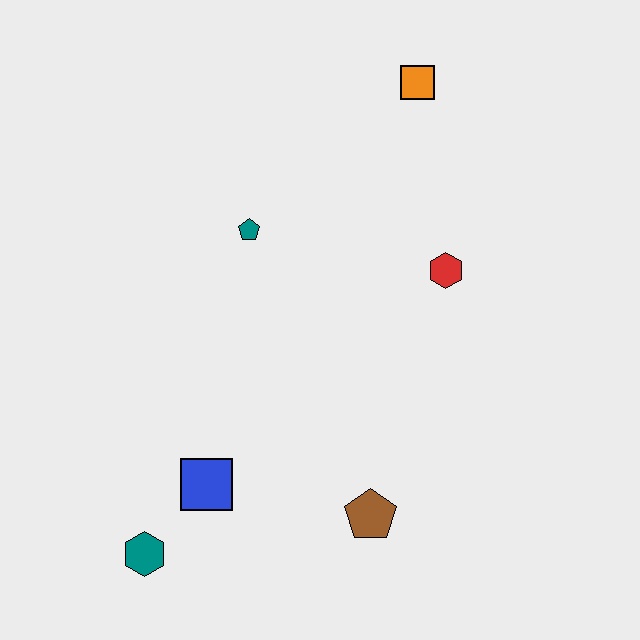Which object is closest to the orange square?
The red hexagon is closest to the orange square.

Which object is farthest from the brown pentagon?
The orange square is farthest from the brown pentagon.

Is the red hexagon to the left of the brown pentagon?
No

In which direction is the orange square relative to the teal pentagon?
The orange square is to the right of the teal pentagon.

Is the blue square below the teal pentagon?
Yes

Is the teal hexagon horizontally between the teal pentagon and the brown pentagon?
No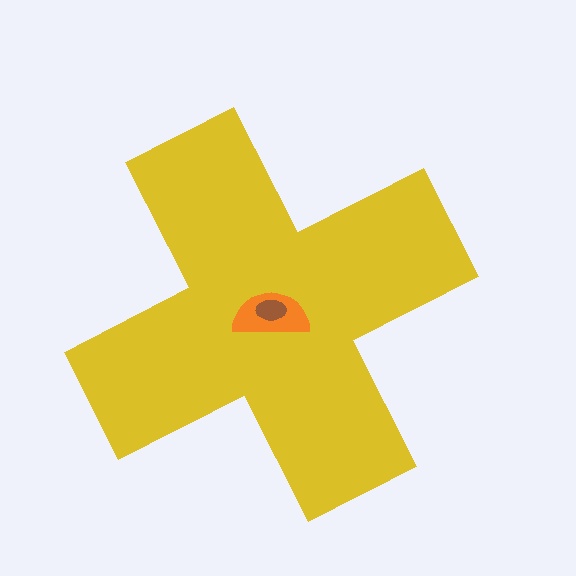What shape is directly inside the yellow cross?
The orange semicircle.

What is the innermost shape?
The brown ellipse.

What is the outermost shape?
The yellow cross.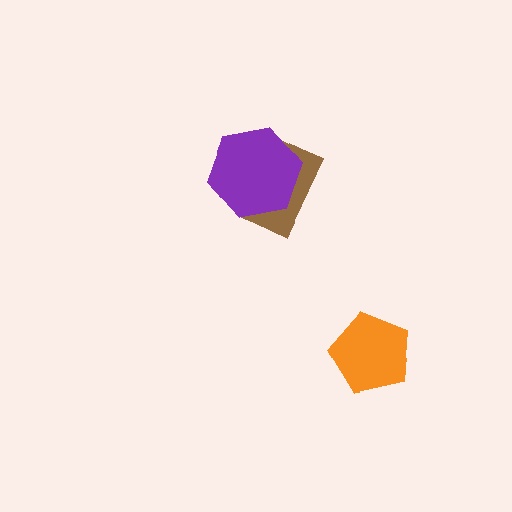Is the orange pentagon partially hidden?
No, no other shape covers it.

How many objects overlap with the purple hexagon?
1 object overlaps with the purple hexagon.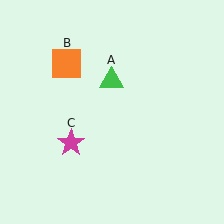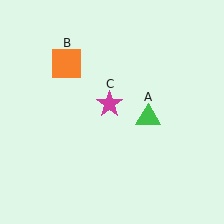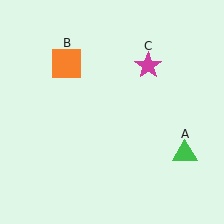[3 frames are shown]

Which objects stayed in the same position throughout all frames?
Orange square (object B) remained stationary.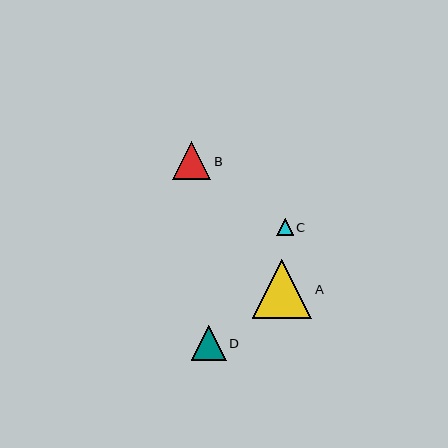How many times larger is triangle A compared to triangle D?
Triangle A is approximately 1.7 times the size of triangle D.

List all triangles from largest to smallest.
From largest to smallest: A, B, D, C.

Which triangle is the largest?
Triangle A is the largest with a size of approximately 60 pixels.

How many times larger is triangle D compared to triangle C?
Triangle D is approximately 2.1 times the size of triangle C.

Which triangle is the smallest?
Triangle C is the smallest with a size of approximately 16 pixels.